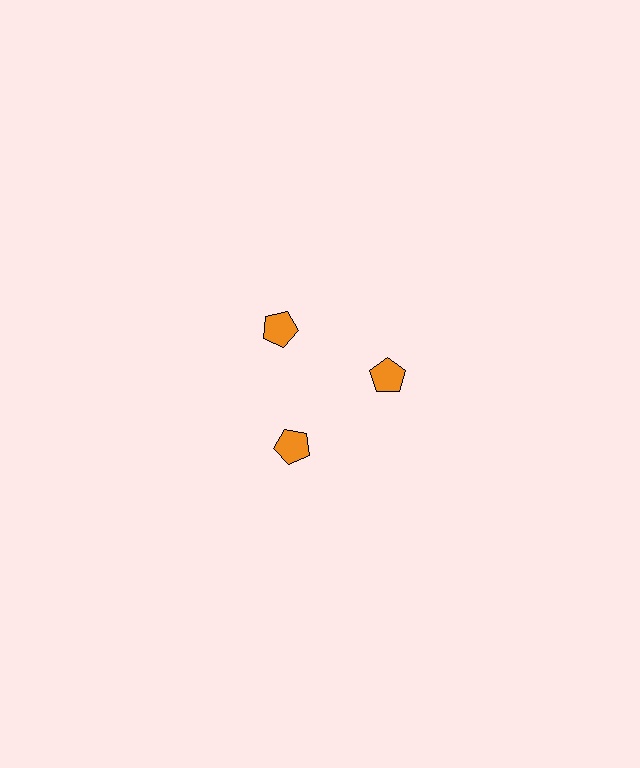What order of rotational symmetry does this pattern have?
This pattern has 3-fold rotational symmetry.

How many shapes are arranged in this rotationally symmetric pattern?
There are 3 shapes, arranged in 3 groups of 1.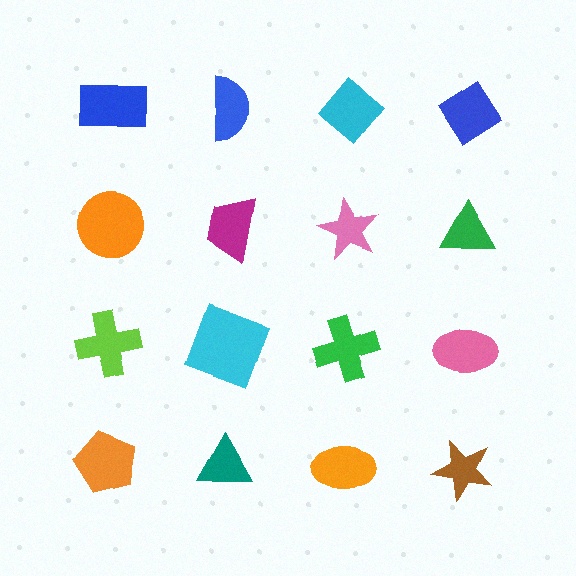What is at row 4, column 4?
A brown star.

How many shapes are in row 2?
4 shapes.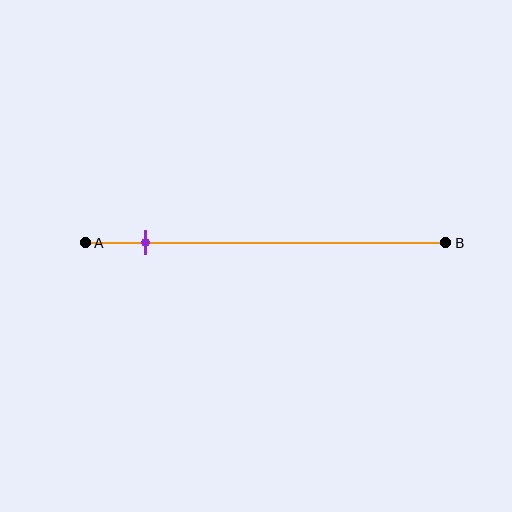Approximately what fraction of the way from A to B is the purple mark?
The purple mark is approximately 15% of the way from A to B.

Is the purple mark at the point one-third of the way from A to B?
No, the mark is at about 15% from A, not at the 33% one-third point.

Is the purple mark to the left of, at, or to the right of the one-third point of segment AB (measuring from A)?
The purple mark is to the left of the one-third point of segment AB.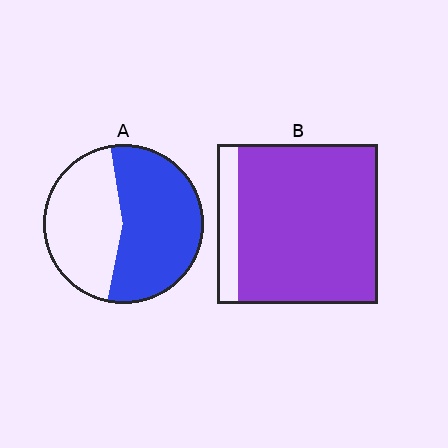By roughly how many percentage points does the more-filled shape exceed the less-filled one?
By roughly 30 percentage points (B over A).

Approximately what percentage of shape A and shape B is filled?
A is approximately 55% and B is approximately 85%.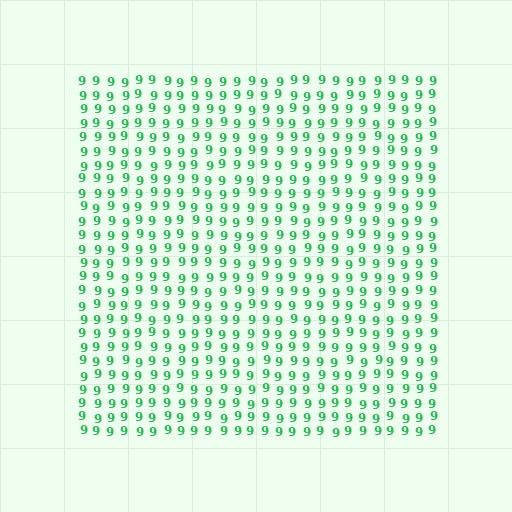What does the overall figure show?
The overall figure shows a square.